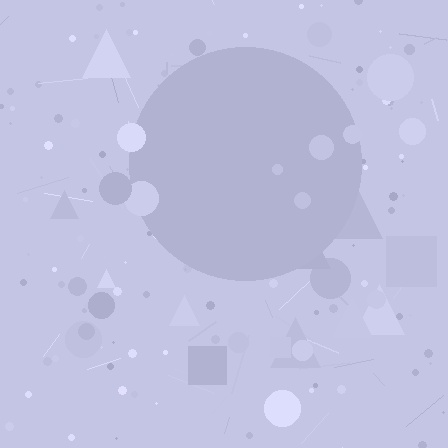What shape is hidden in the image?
A circle is hidden in the image.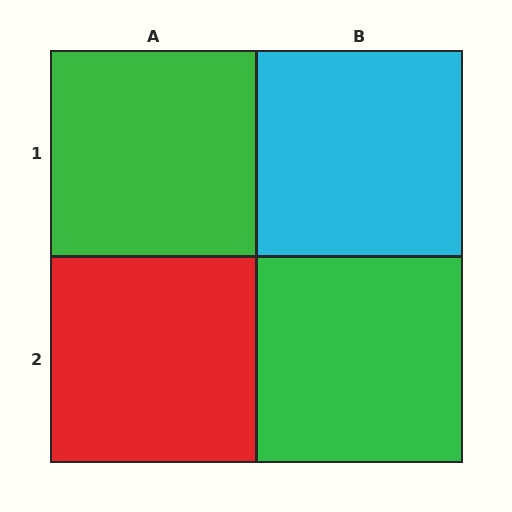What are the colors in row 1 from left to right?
Green, cyan.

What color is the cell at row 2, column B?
Green.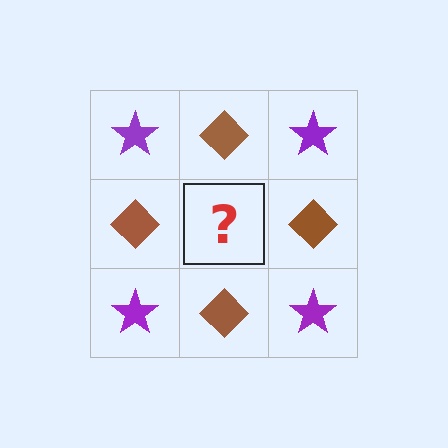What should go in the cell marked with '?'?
The missing cell should contain a purple star.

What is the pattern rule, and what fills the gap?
The rule is that it alternates purple star and brown diamond in a checkerboard pattern. The gap should be filled with a purple star.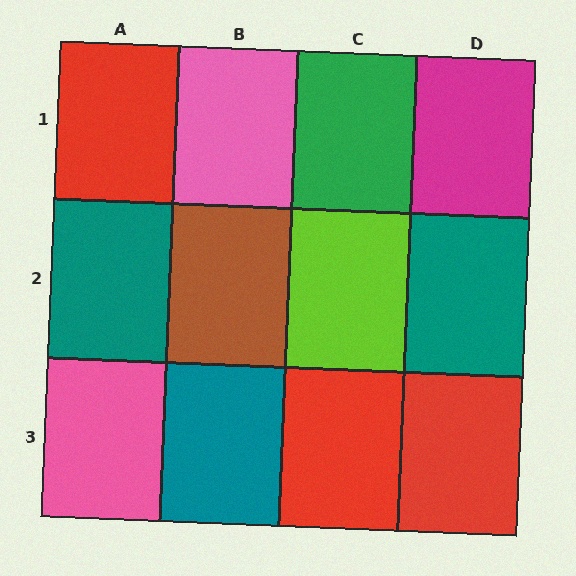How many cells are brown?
1 cell is brown.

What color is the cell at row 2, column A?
Teal.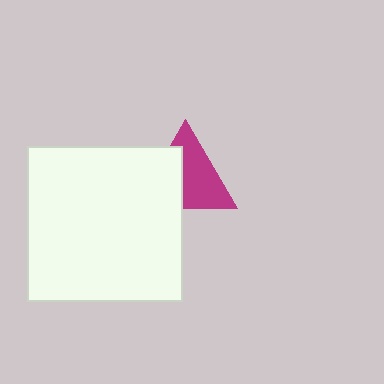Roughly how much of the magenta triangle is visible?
About half of it is visible (roughly 57%).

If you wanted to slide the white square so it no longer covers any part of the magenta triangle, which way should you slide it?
Slide it toward the lower-left — that is the most direct way to separate the two shapes.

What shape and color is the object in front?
The object in front is a white square.